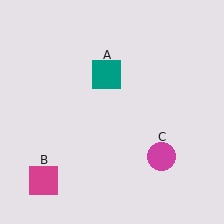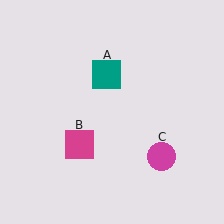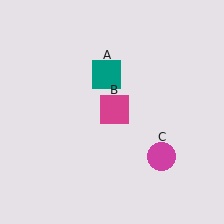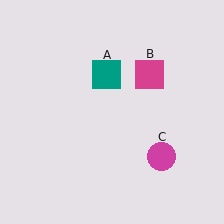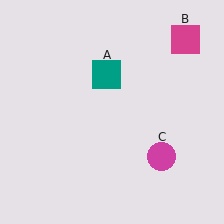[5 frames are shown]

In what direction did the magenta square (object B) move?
The magenta square (object B) moved up and to the right.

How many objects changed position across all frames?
1 object changed position: magenta square (object B).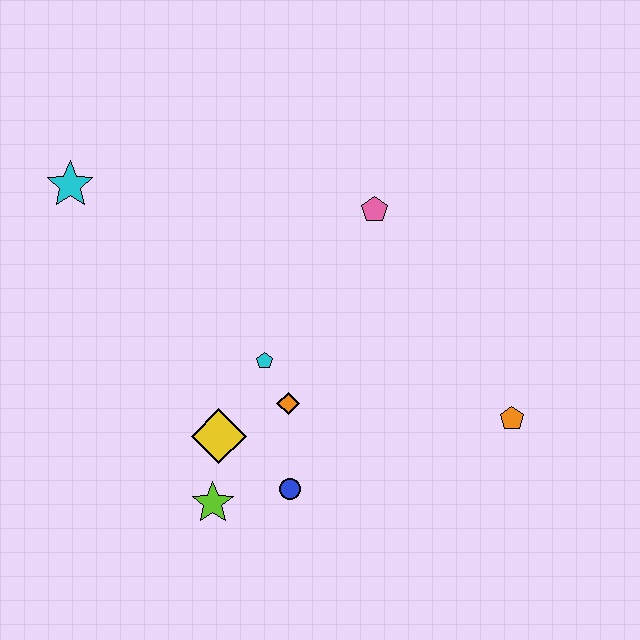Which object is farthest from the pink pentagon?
The lime star is farthest from the pink pentagon.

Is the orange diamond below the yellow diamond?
No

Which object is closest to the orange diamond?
The cyan pentagon is closest to the orange diamond.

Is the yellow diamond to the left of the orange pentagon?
Yes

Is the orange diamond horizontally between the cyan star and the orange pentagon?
Yes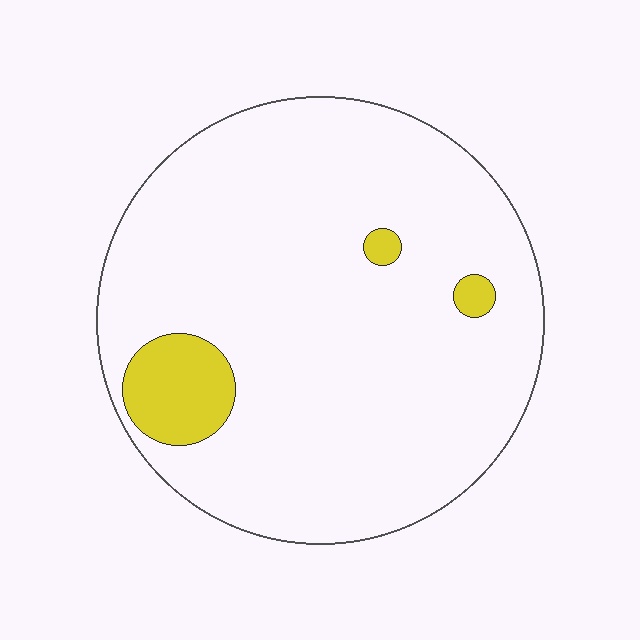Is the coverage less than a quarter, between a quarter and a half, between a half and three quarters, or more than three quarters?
Less than a quarter.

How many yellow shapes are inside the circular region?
3.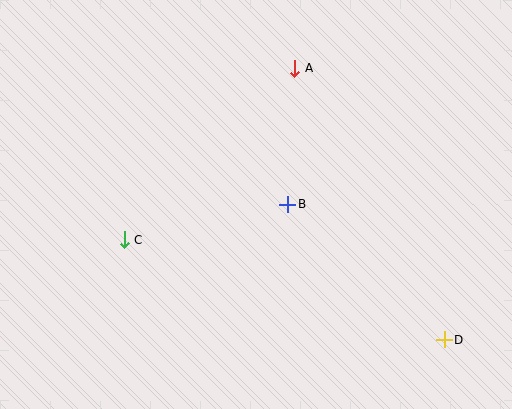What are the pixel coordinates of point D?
Point D is at (444, 340).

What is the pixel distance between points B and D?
The distance between B and D is 207 pixels.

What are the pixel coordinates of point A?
Point A is at (295, 68).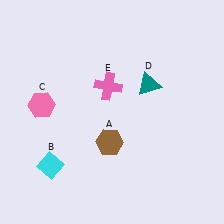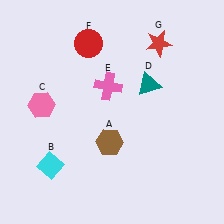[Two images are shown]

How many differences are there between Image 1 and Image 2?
There are 2 differences between the two images.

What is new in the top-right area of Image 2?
A red star (G) was added in the top-right area of Image 2.